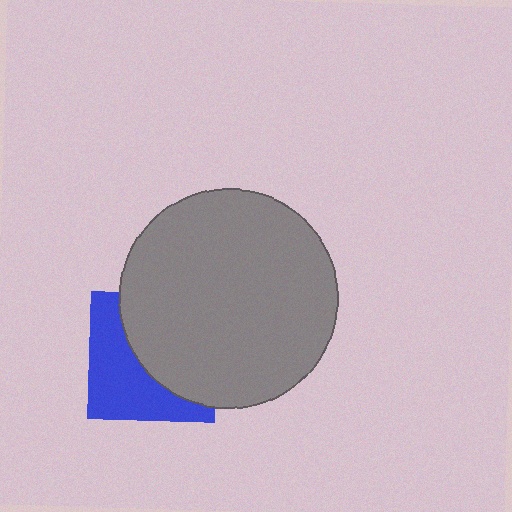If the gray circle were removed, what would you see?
You would see the complete blue square.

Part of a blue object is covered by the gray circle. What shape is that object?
It is a square.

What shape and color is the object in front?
The object in front is a gray circle.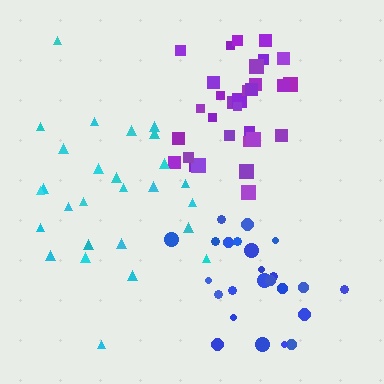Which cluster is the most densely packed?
Purple.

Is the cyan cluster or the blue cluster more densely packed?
Blue.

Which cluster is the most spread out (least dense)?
Cyan.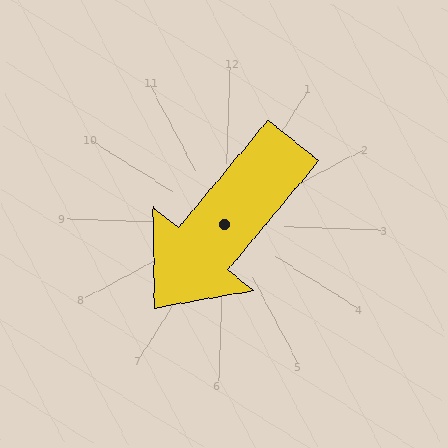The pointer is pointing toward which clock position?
Roughly 7 o'clock.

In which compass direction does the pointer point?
Southwest.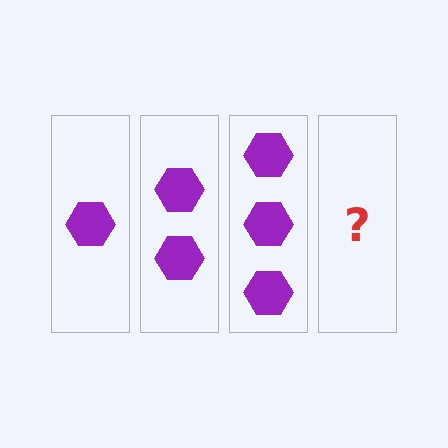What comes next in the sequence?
The next element should be 4 hexagons.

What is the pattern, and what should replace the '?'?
The pattern is that each step adds one more hexagon. The '?' should be 4 hexagons.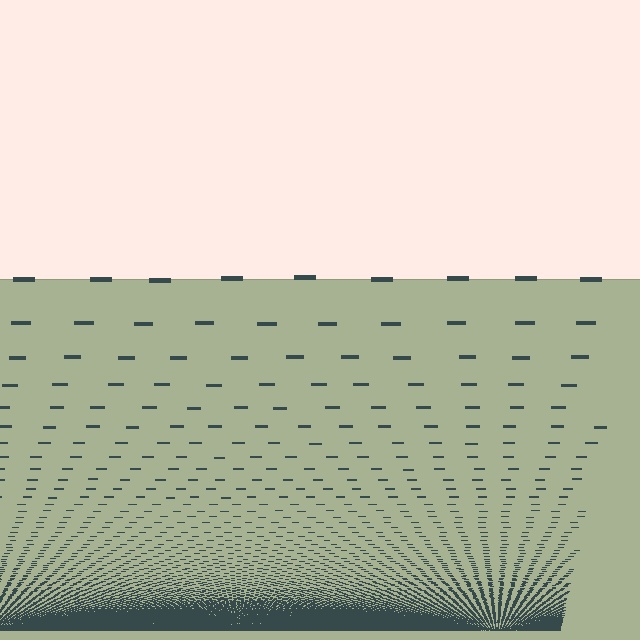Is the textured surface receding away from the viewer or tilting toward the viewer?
The surface appears to tilt toward the viewer. Texture elements get larger and sparser toward the top.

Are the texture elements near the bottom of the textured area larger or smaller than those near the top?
Smaller. The gradient is inverted — elements near the bottom are smaller and denser.